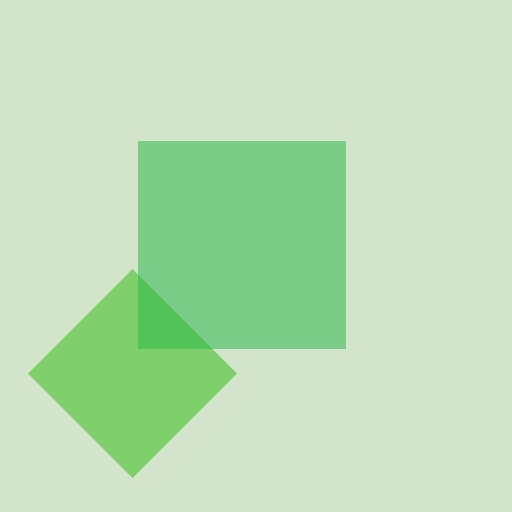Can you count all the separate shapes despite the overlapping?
Yes, there are 2 separate shapes.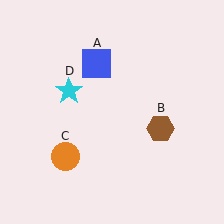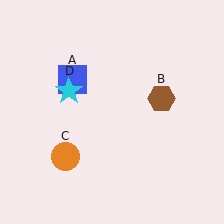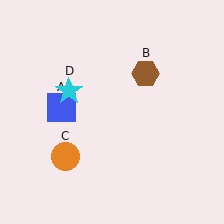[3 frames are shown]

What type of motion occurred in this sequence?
The blue square (object A), brown hexagon (object B) rotated counterclockwise around the center of the scene.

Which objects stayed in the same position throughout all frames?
Orange circle (object C) and cyan star (object D) remained stationary.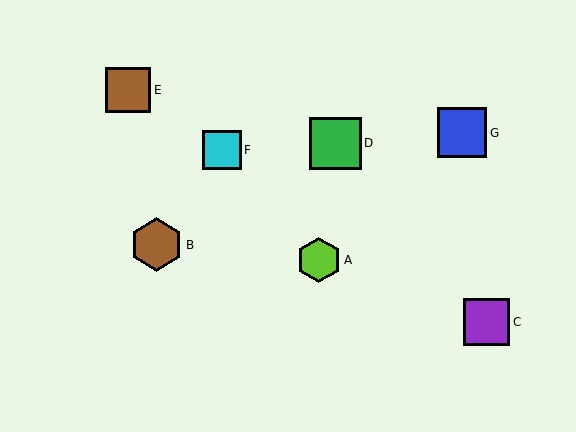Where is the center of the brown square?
The center of the brown square is at (128, 90).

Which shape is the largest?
The brown hexagon (labeled B) is the largest.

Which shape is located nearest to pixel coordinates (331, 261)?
The lime hexagon (labeled A) at (319, 260) is nearest to that location.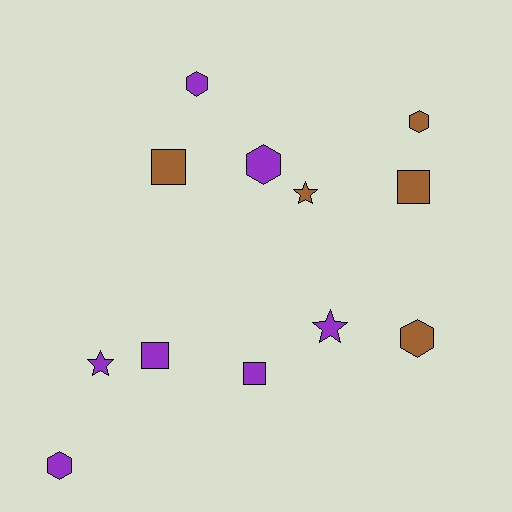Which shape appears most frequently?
Hexagon, with 5 objects.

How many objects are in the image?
There are 12 objects.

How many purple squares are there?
There are 2 purple squares.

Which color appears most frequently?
Purple, with 7 objects.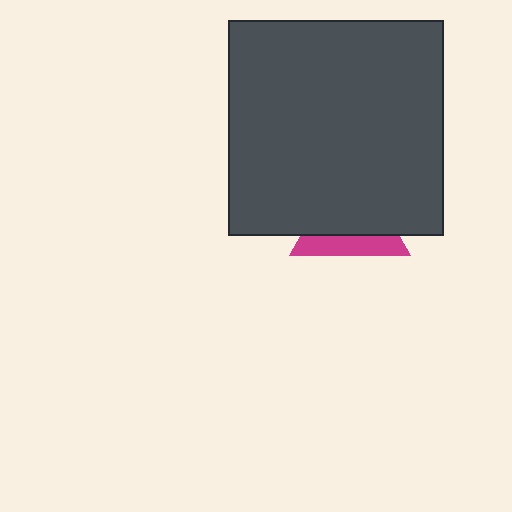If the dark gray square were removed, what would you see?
You would see the complete magenta triangle.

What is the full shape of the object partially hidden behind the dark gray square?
The partially hidden object is a magenta triangle.